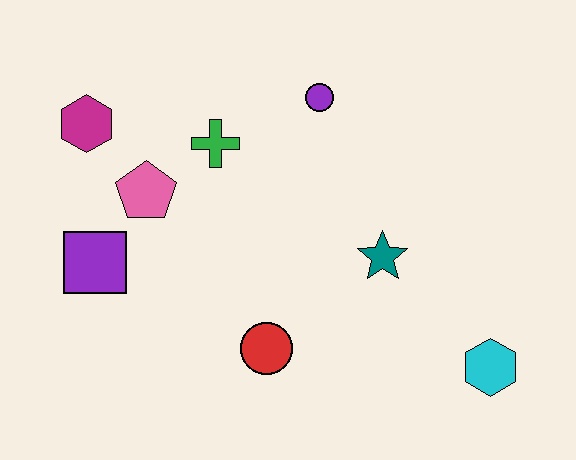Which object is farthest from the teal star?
The magenta hexagon is farthest from the teal star.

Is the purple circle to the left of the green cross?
No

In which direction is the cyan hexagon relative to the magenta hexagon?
The cyan hexagon is to the right of the magenta hexagon.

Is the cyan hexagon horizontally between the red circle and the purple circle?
No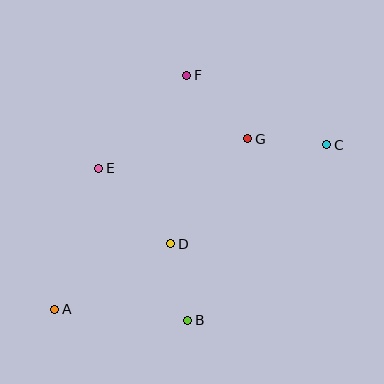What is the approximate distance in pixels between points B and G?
The distance between B and G is approximately 191 pixels.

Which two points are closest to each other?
Points B and D are closest to each other.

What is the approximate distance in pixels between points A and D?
The distance between A and D is approximately 133 pixels.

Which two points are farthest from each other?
Points A and C are farthest from each other.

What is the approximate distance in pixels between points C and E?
The distance between C and E is approximately 229 pixels.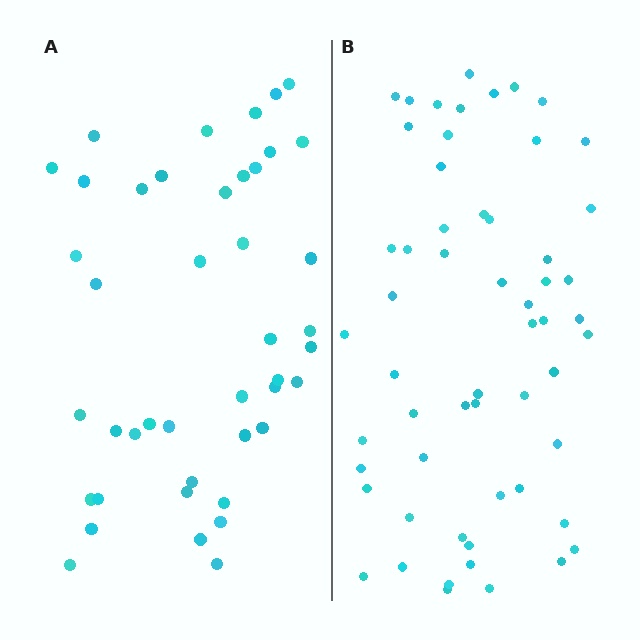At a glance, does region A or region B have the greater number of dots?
Region B (the right region) has more dots.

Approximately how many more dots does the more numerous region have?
Region B has approximately 15 more dots than region A.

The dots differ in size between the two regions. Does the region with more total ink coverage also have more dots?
No. Region A has more total ink coverage because its dots are larger, but region B actually contains more individual dots. Total area can be misleading — the number of items is what matters here.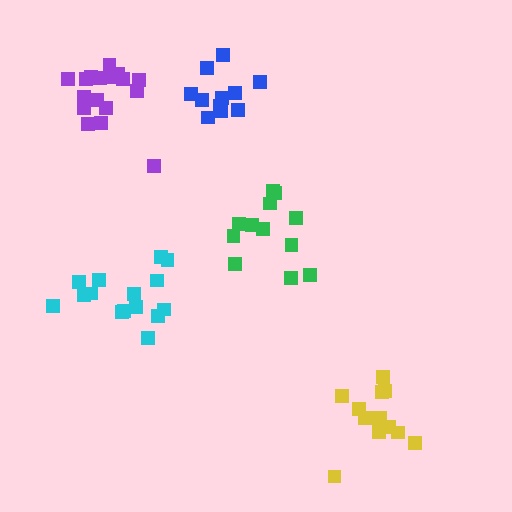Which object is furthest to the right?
The yellow cluster is rightmost.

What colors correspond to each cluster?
The clusters are colored: purple, cyan, green, yellow, blue.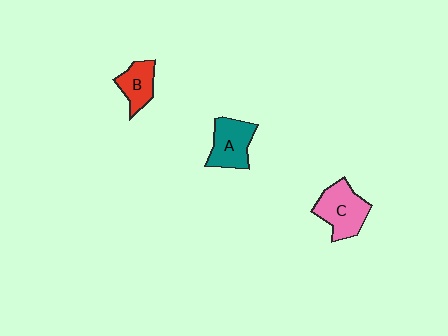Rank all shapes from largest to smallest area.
From largest to smallest: C (pink), A (teal), B (red).